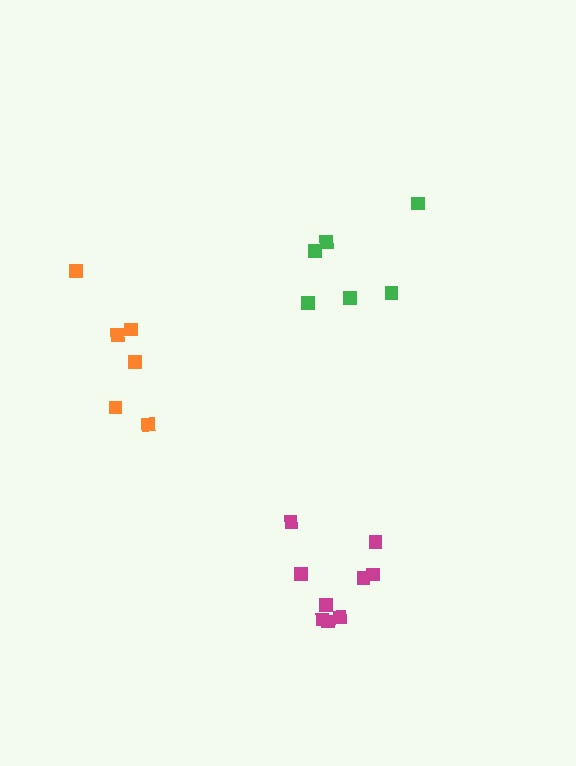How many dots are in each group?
Group 1: 9 dots, Group 2: 6 dots, Group 3: 6 dots (21 total).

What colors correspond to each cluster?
The clusters are colored: magenta, green, orange.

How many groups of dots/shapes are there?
There are 3 groups.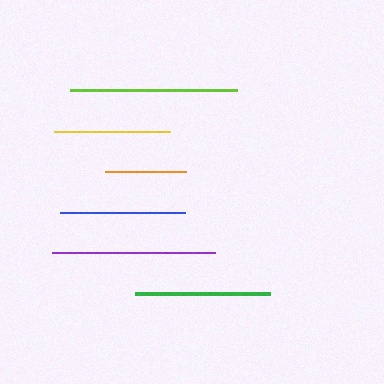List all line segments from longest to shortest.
From longest to shortest: lime, purple, green, blue, yellow, orange.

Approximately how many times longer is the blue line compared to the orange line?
The blue line is approximately 1.6 times the length of the orange line.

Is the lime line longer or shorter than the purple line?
The lime line is longer than the purple line.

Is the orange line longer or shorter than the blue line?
The blue line is longer than the orange line.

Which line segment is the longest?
The lime line is the longest at approximately 166 pixels.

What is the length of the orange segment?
The orange segment is approximately 80 pixels long.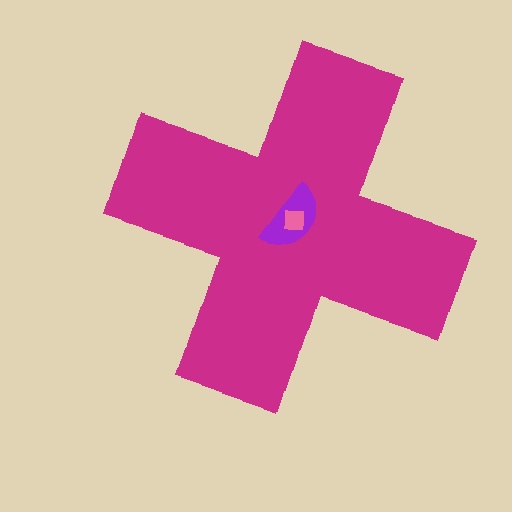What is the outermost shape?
The magenta cross.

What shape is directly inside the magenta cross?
The purple semicircle.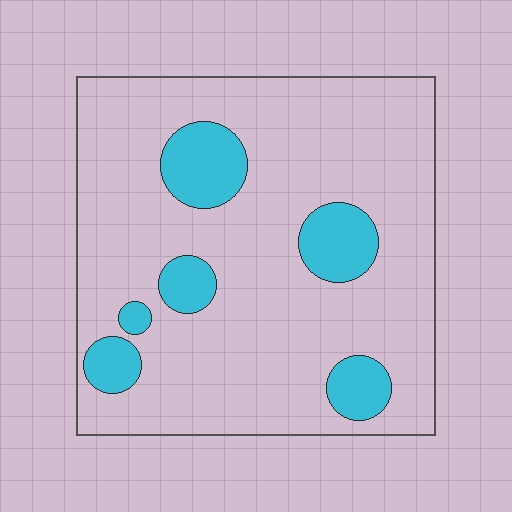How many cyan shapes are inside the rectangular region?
6.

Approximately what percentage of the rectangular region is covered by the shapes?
Approximately 15%.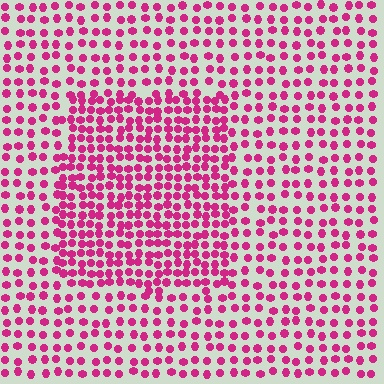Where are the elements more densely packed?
The elements are more densely packed inside the rectangle boundary.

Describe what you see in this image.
The image contains small magenta elements arranged at two different densities. A rectangle-shaped region is visible where the elements are more densely packed than the surrounding area.